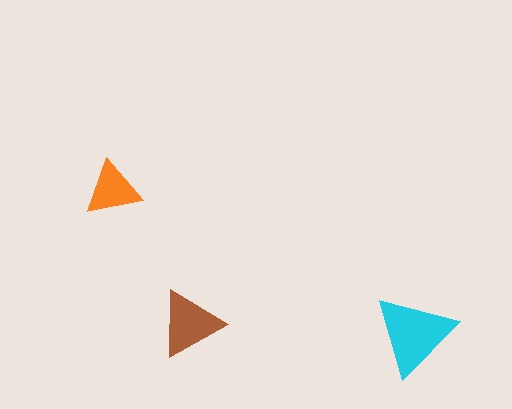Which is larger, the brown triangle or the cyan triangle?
The cyan one.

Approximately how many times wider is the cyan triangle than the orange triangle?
About 1.5 times wider.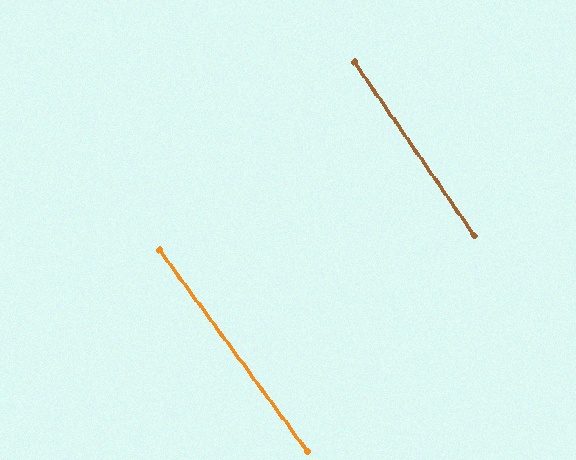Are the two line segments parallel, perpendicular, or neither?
Parallel — their directions differ by only 1.7°.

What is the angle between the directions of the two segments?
Approximately 2 degrees.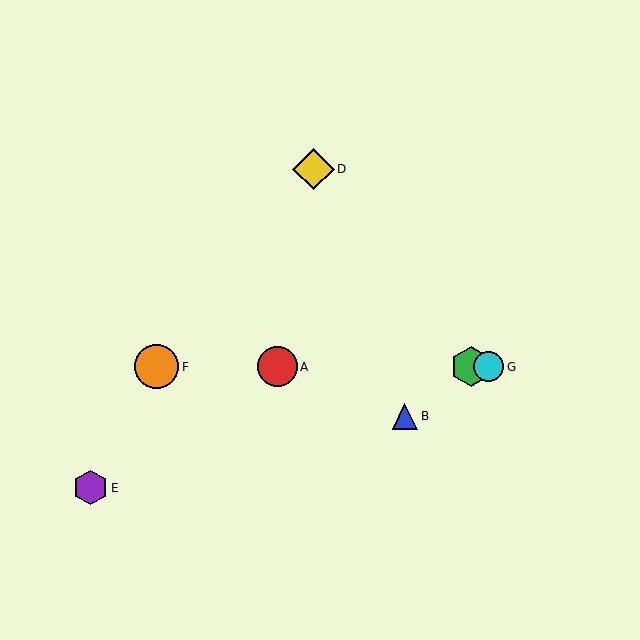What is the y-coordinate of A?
Object A is at y≈367.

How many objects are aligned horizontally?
4 objects (A, C, F, G) are aligned horizontally.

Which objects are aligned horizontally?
Objects A, C, F, G are aligned horizontally.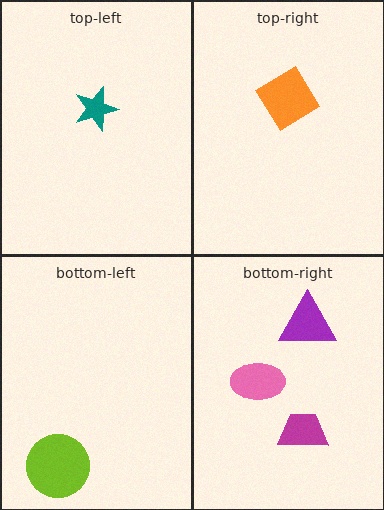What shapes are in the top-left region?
The teal star.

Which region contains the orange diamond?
The top-right region.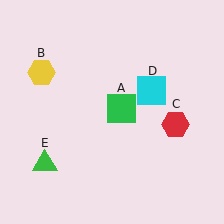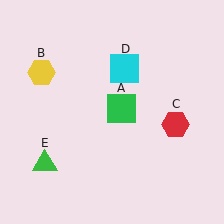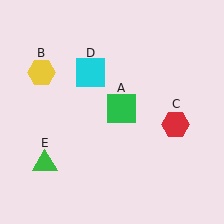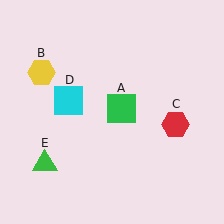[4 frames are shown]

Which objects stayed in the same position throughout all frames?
Green square (object A) and yellow hexagon (object B) and red hexagon (object C) and green triangle (object E) remained stationary.